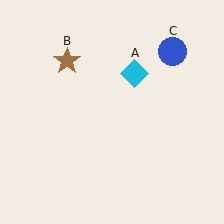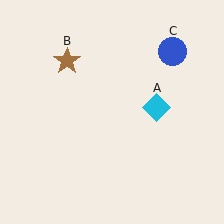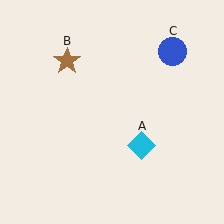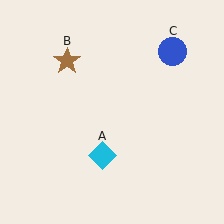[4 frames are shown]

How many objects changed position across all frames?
1 object changed position: cyan diamond (object A).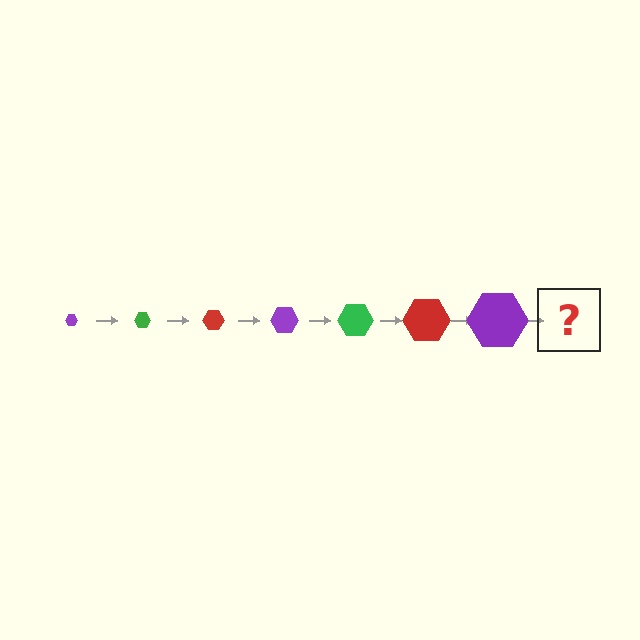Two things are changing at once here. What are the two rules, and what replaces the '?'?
The two rules are that the hexagon grows larger each step and the color cycles through purple, green, and red. The '?' should be a green hexagon, larger than the previous one.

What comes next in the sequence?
The next element should be a green hexagon, larger than the previous one.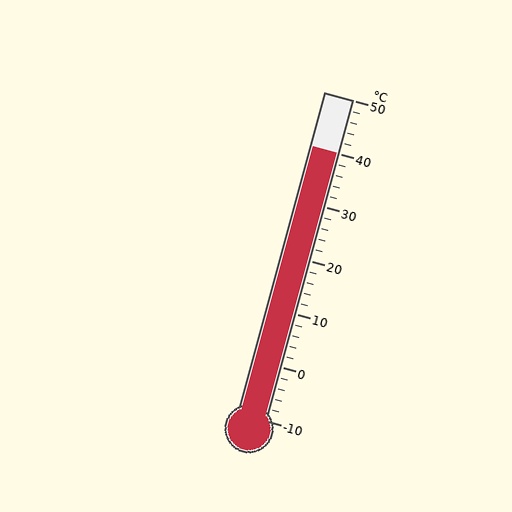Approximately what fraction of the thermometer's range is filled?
The thermometer is filled to approximately 85% of its range.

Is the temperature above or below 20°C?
The temperature is above 20°C.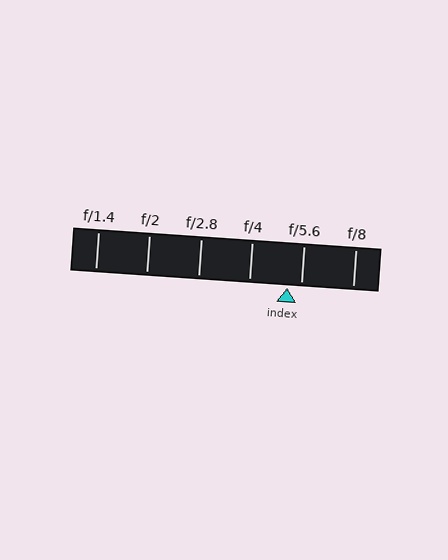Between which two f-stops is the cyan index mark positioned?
The index mark is between f/4 and f/5.6.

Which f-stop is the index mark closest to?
The index mark is closest to f/5.6.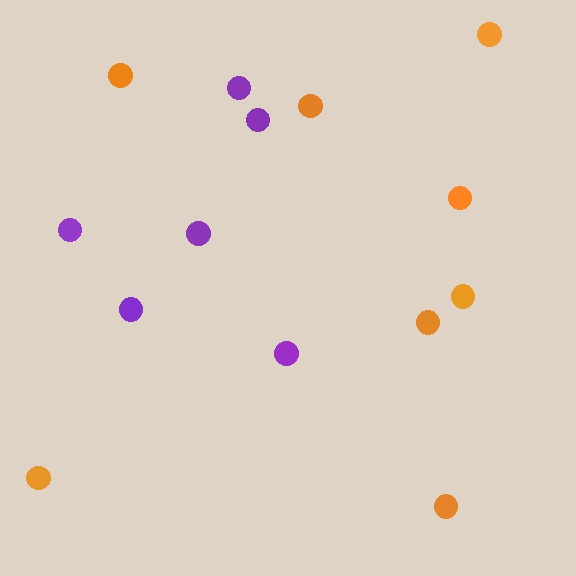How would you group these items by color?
There are 2 groups: one group of purple circles (6) and one group of orange circles (8).